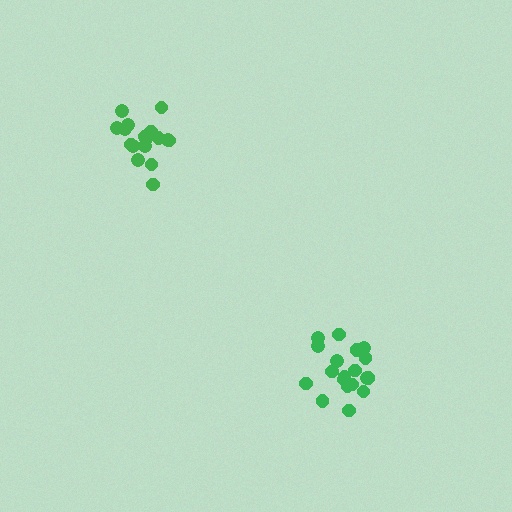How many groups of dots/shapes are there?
There are 2 groups.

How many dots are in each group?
Group 1: 17 dots, Group 2: 19 dots (36 total).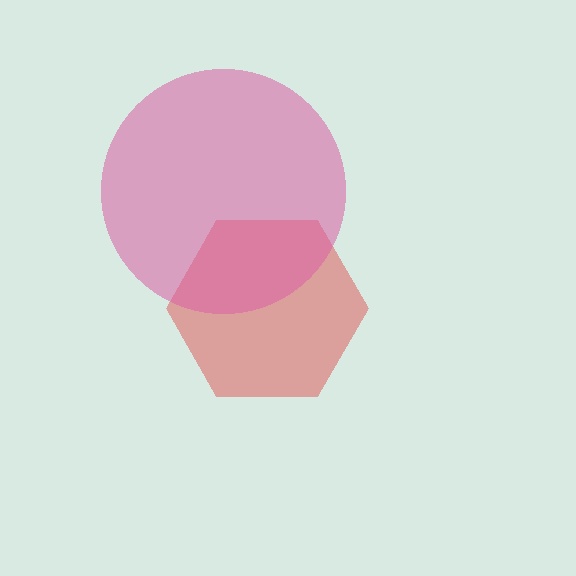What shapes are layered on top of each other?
The layered shapes are: a red hexagon, a pink circle.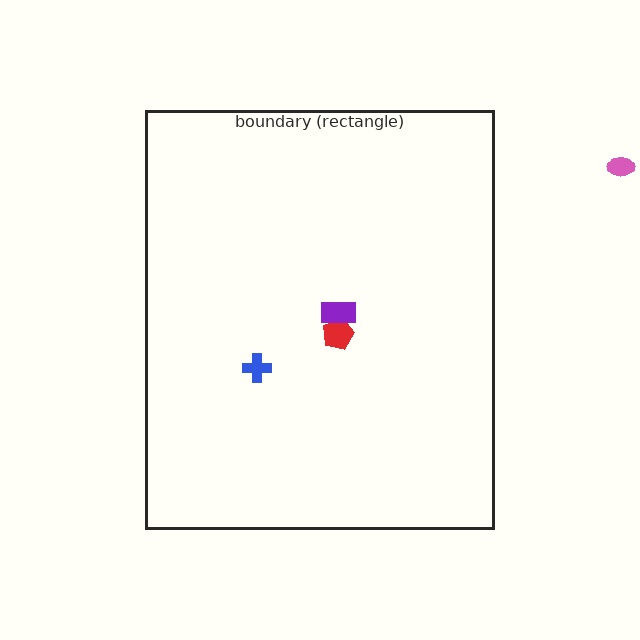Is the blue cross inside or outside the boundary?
Inside.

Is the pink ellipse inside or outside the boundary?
Outside.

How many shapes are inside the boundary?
3 inside, 1 outside.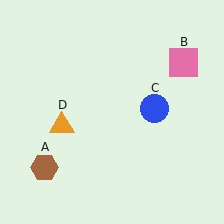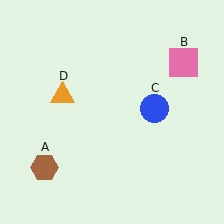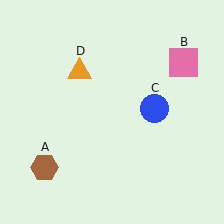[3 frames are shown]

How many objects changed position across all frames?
1 object changed position: orange triangle (object D).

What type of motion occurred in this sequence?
The orange triangle (object D) rotated clockwise around the center of the scene.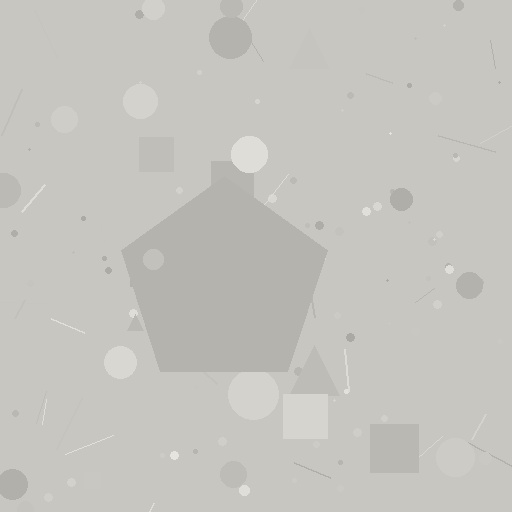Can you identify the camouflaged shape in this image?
The camouflaged shape is a pentagon.